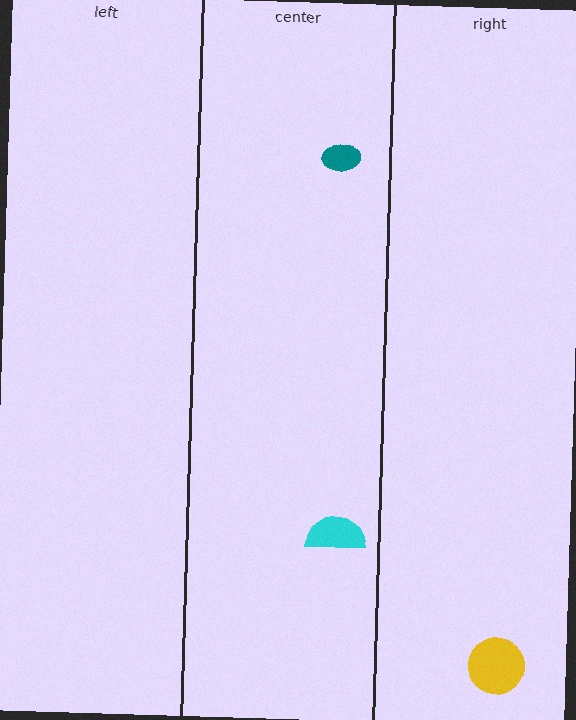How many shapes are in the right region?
1.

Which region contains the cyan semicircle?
The center region.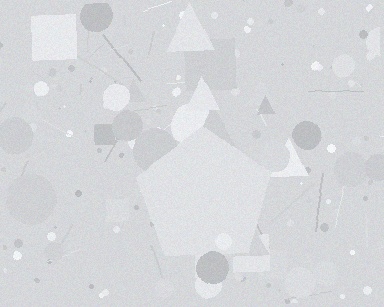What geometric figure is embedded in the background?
A pentagon is embedded in the background.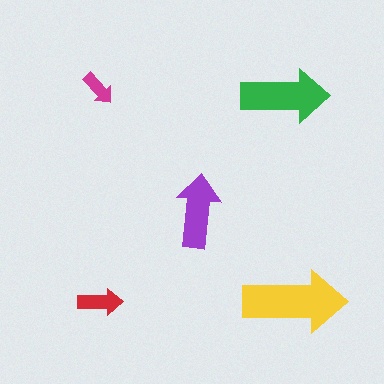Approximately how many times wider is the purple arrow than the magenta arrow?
About 2 times wider.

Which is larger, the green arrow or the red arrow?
The green one.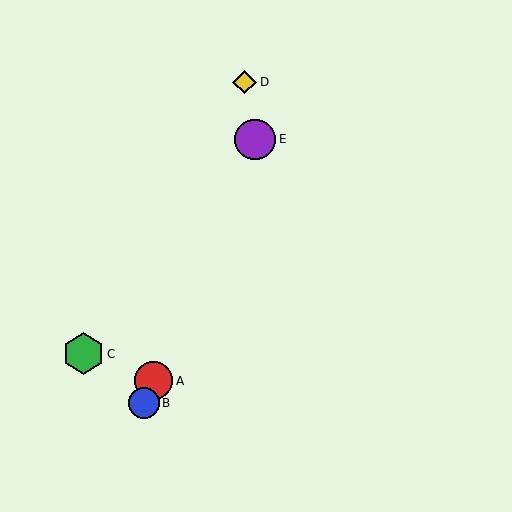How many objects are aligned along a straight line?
3 objects (A, B, E) are aligned along a straight line.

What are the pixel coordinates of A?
Object A is at (154, 381).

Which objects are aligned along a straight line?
Objects A, B, E are aligned along a straight line.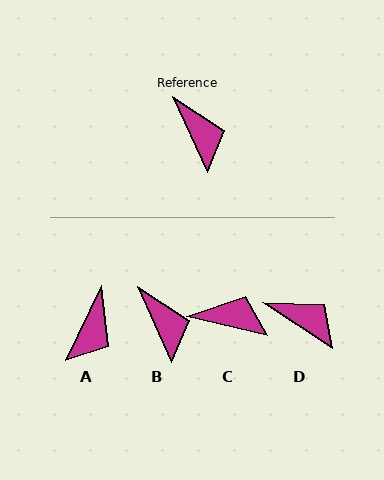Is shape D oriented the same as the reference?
No, it is off by about 32 degrees.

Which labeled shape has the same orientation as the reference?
B.